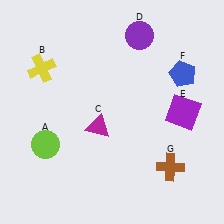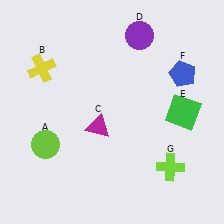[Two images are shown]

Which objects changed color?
E changed from purple to green. G changed from brown to lime.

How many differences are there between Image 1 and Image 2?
There are 2 differences between the two images.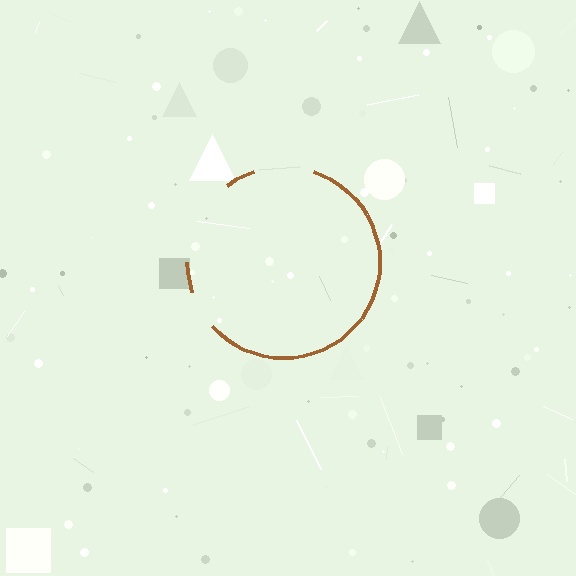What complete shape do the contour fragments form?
The contour fragments form a circle.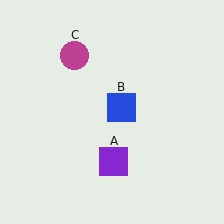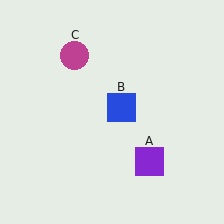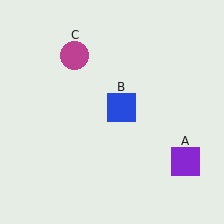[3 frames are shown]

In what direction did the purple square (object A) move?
The purple square (object A) moved right.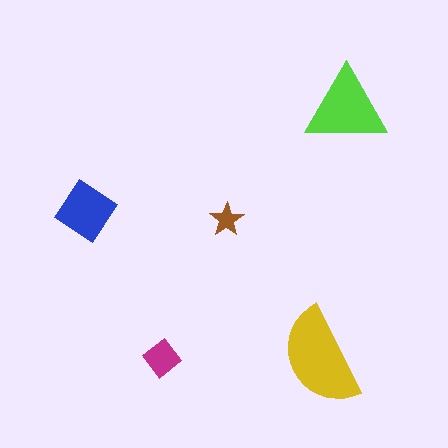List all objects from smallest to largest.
The brown star, the magenta diamond, the blue diamond, the lime triangle, the yellow semicircle.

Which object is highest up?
The lime triangle is topmost.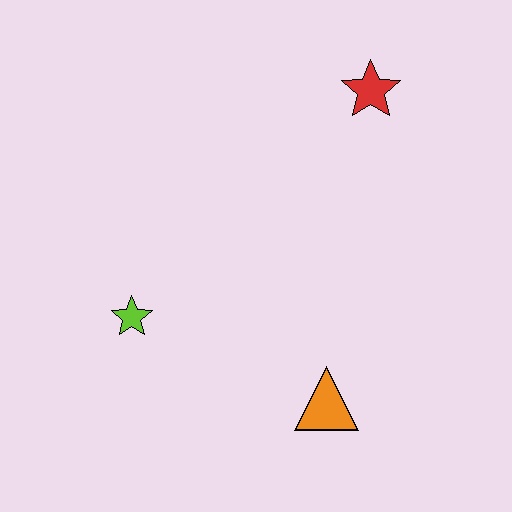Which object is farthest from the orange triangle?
The red star is farthest from the orange triangle.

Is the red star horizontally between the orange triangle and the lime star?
No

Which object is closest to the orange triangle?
The lime star is closest to the orange triangle.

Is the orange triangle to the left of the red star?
Yes